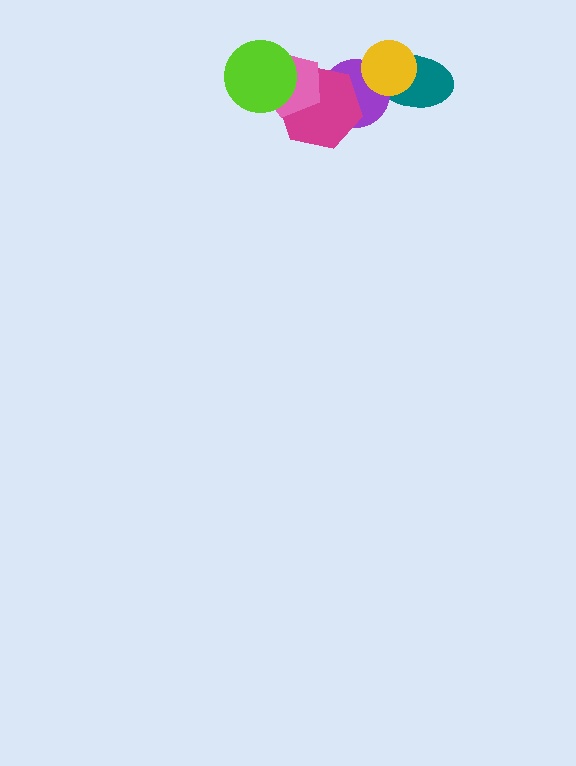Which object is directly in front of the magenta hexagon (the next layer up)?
The pink pentagon is directly in front of the magenta hexagon.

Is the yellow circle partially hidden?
No, no other shape covers it.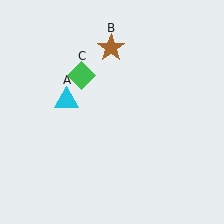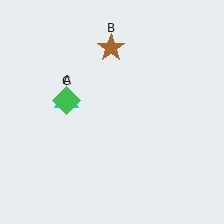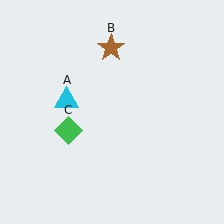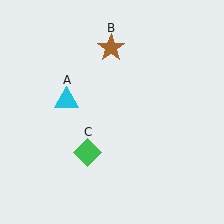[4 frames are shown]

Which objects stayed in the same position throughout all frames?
Cyan triangle (object A) and brown star (object B) remained stationary.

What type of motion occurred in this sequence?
The green diamond (object C) rotated counterclockwise around the center of the scene.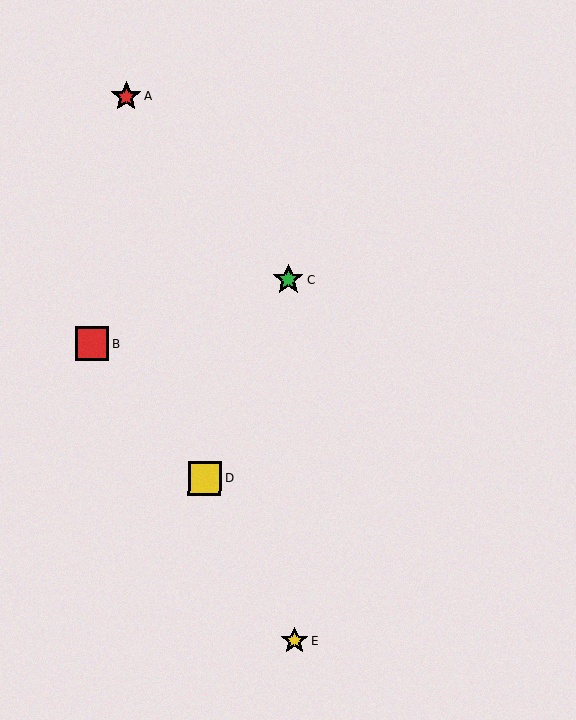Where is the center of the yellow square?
The center of the yellow square is at (205, 479).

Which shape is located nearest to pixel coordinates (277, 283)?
The green star (labeled C) at (288, 280) is nearest to that location.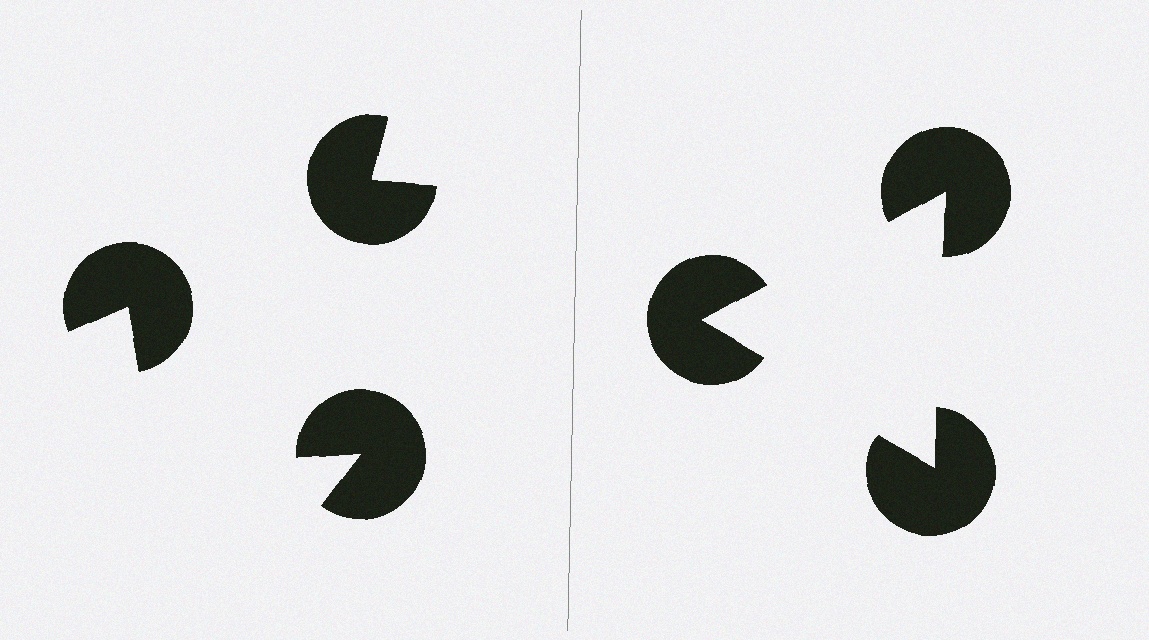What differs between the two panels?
The pac-man discs are positioned identically on both sides; only the wedge orientations differ. On the right they align to a triangle; on the left they are misaligned.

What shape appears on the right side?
An illusory triangle.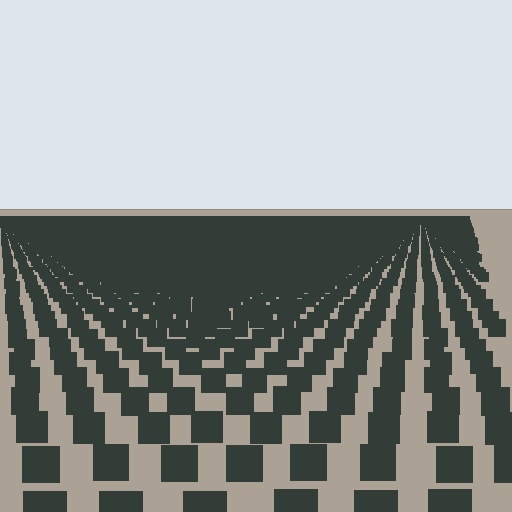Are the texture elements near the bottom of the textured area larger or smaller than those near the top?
Larger. Near the bottom, elements are closer to the viewer and appear at a bigger on-screen size.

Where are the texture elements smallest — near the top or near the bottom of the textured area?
Near the top.